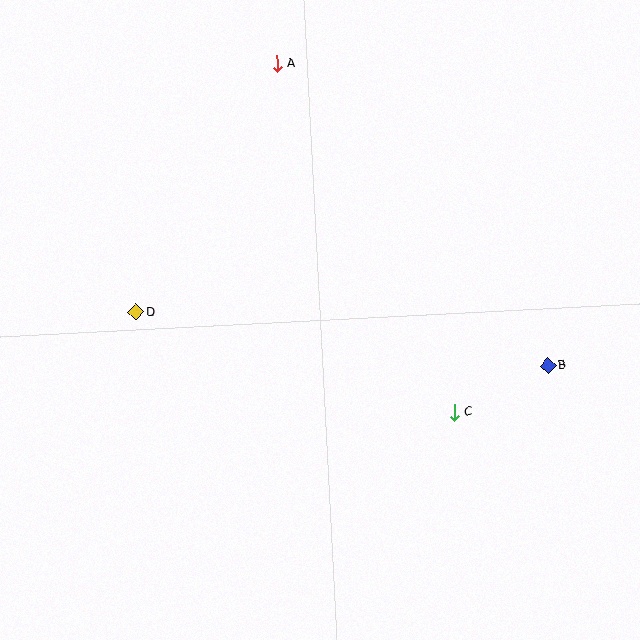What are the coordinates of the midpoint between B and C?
The midpoint between B and C is at (501, 389).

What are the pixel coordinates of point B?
Point B is at (548, 366).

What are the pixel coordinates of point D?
Point D is at (136, 312).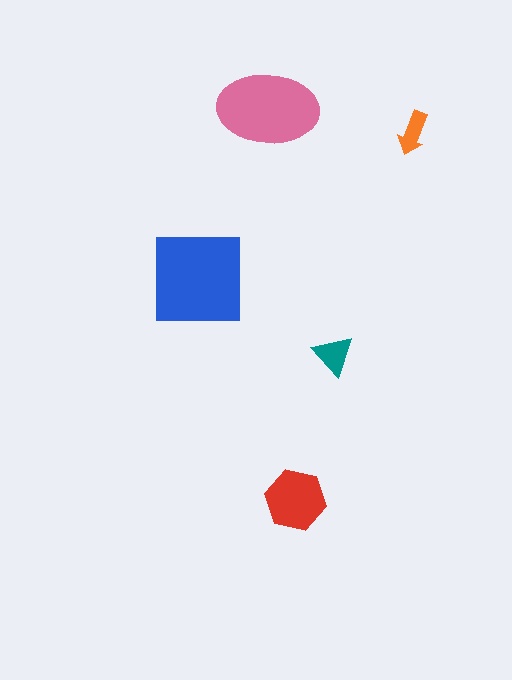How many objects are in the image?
There are 5 objects in the image.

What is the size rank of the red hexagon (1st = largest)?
3rd.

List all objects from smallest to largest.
The orange arrow, the teal triangle, the red hexagon, the pink ellipse, the blue square.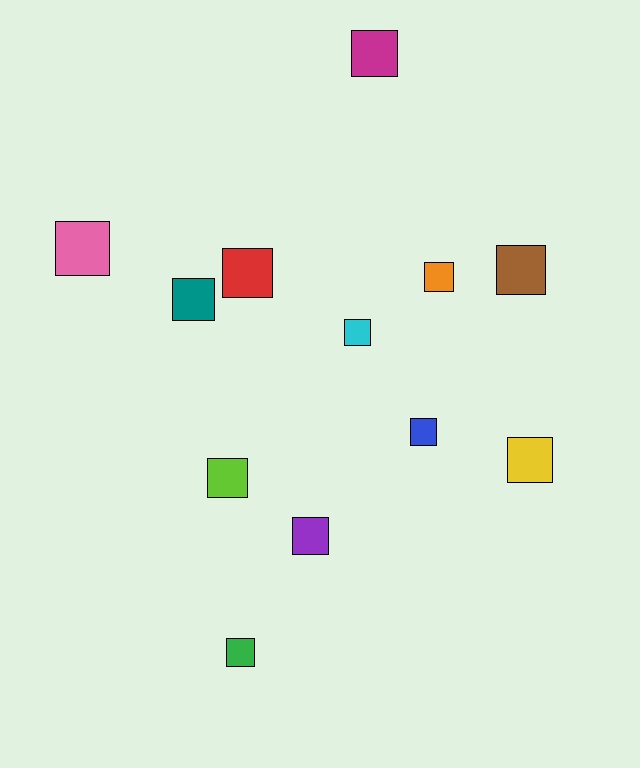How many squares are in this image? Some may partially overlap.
There are 12 squares.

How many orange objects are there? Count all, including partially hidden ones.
There is 1 orange object.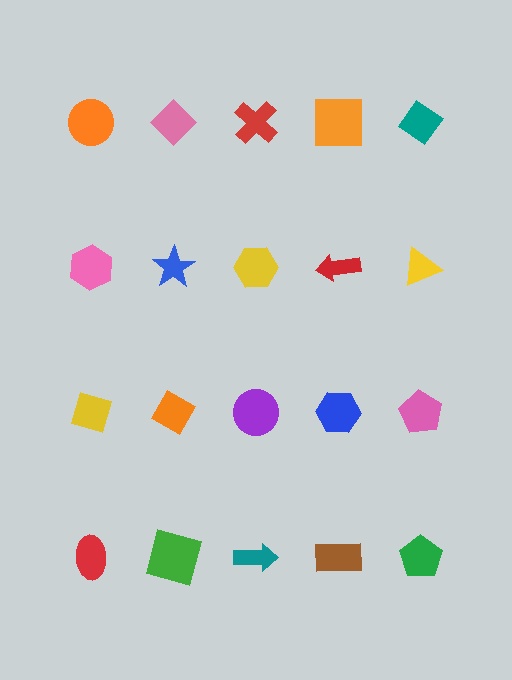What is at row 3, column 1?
A yellow diamond.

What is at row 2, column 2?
A blue star.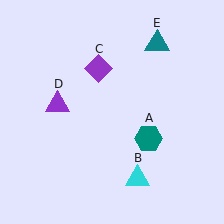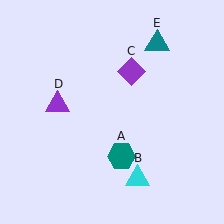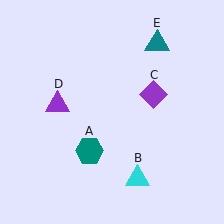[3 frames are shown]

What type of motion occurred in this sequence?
The teal hexagon (object A), purple diamond (object C) rotated clockwise around the center of the scene.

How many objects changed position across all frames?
2 objects changed position: teal hexagon (object A), purple diamond (object C).